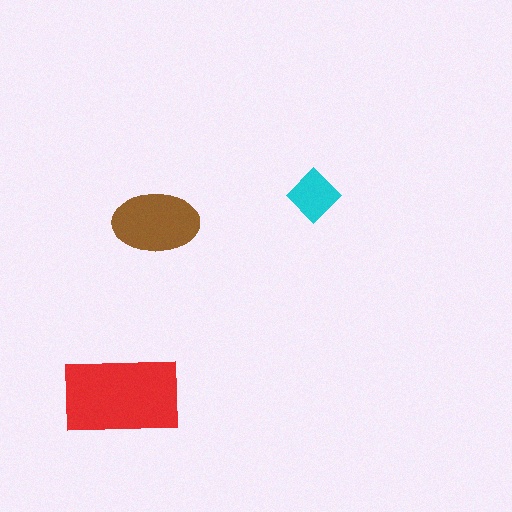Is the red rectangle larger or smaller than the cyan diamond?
Larger.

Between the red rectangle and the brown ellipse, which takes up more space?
The red rectangle.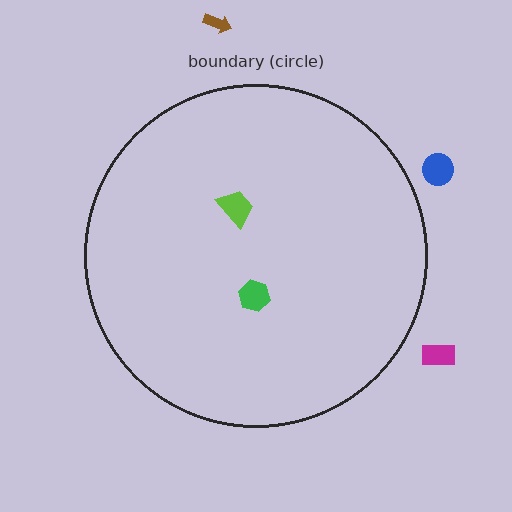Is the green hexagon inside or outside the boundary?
Inside.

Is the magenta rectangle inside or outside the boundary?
Outside.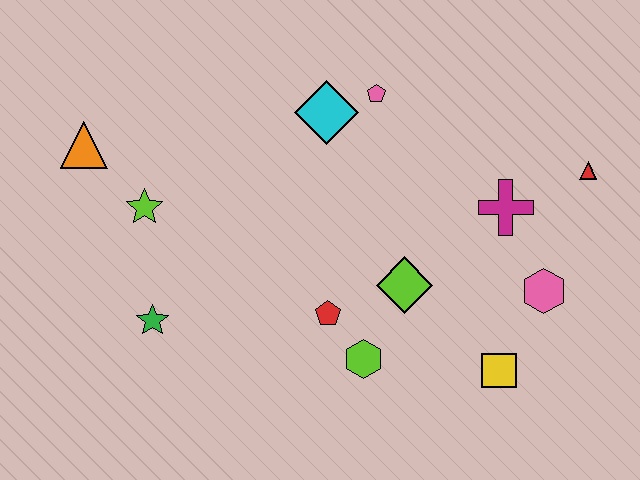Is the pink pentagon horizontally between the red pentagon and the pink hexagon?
Yes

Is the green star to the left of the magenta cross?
Yes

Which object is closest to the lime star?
The orange triangle is closest to the lime star.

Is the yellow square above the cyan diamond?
No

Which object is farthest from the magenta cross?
The orange triangle is farthest from the magenta cross.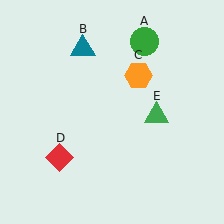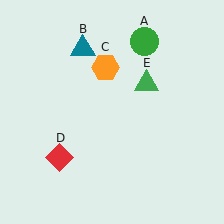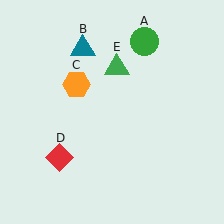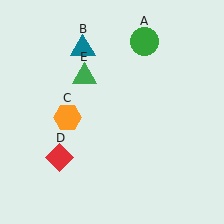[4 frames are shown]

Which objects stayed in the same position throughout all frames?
Green circle (object A) and teal triangle (object B) and red diamond (object D) remained stationary.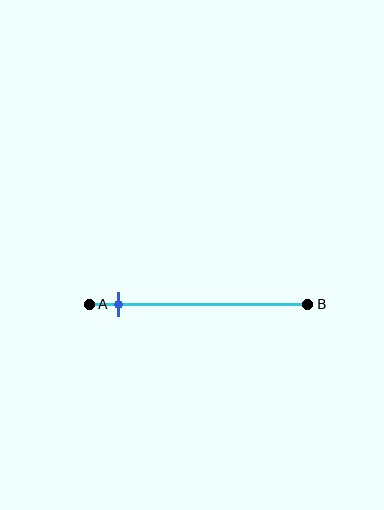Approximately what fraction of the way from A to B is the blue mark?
The blue mark is approximately 15% of the way from A to B.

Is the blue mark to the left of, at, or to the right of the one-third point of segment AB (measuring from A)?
The blue mark is to the left of the one-third point of segment AB.